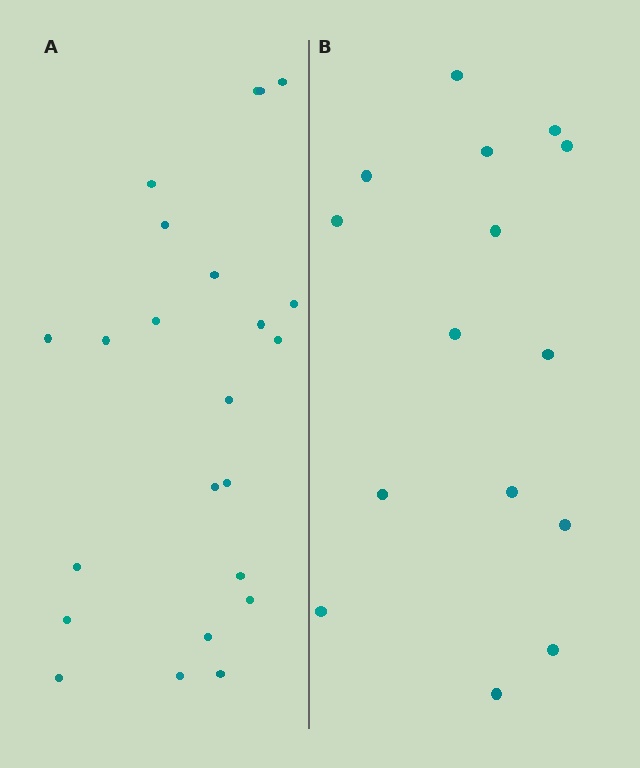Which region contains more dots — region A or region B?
Region A (the left region) has more dots.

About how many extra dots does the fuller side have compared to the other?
Region A has roughly 8 or so more dots than region B.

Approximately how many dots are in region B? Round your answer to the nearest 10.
About 20 dots. (The exact count is 15, which rounds to 20.)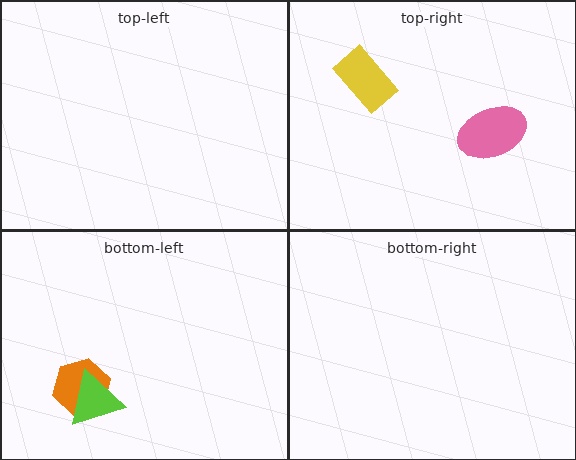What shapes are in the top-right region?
The pink ellipse, the yellow rectangle.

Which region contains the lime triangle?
The bottom-left region.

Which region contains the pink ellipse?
The top-right region.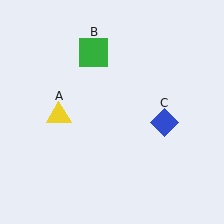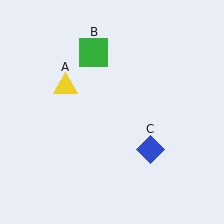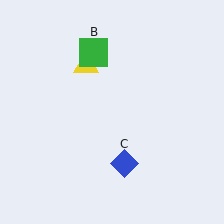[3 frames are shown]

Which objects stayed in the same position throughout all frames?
Green square (object B) remained stationary.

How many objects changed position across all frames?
2 objects changed position: yellow triangle (object A), blue diamond (object C).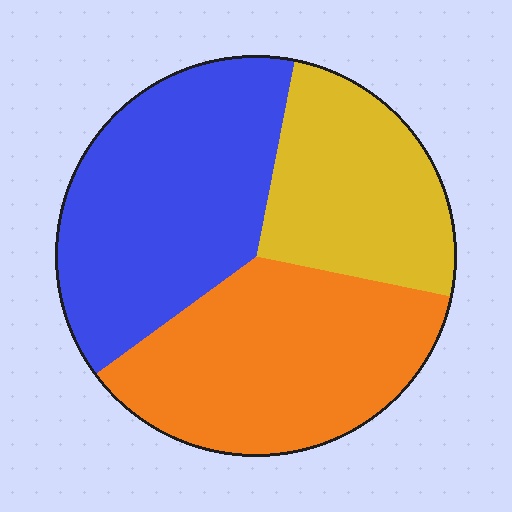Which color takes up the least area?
Yellow, at roughly 25%.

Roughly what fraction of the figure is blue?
Blue takes up between a third and a half of the figure.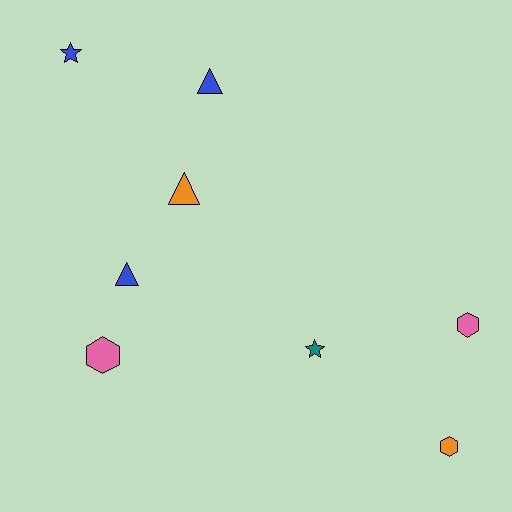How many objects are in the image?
There are 8 objects.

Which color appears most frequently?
Blue, with 3 objects.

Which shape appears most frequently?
Triangle, with 3 objects.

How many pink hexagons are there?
There are 2 pink hexagons.